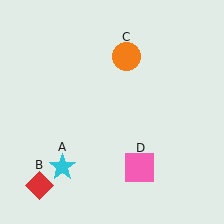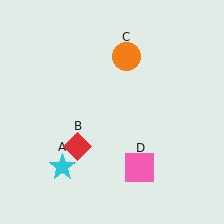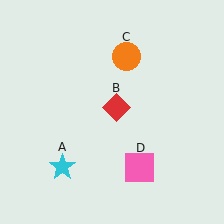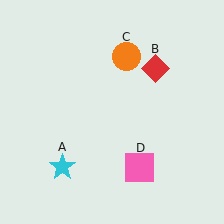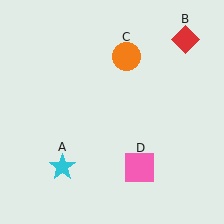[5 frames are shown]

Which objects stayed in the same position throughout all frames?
Cyan star (object A) and orange circle (object C) and pink square (object D) remained stationary.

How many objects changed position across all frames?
1 object changed position: red diamond (object B).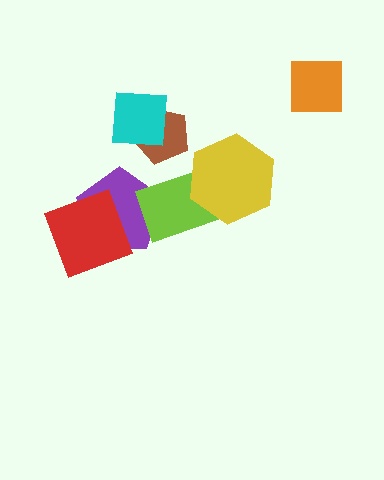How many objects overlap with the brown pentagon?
1 object overlaps with the brown pentagon.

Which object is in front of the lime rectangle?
The yellow hexagon is in front of the lime rectangle.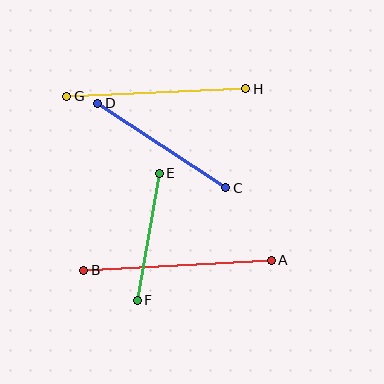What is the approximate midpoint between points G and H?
The midpoint is at approximately (156, 92) pixels.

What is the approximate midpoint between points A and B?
The midpoint is at approximately (177, 265) pixels.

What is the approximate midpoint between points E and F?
The midpoint is at approximately (148, 237) pixels.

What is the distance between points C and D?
The distance is approximately 154 pixels.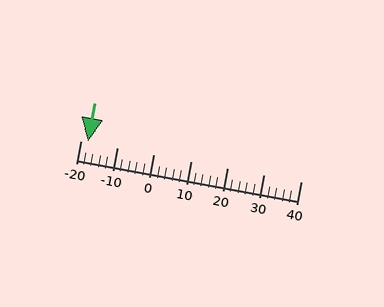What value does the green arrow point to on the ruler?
The green arrow points to approximately -18.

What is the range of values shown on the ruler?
The ruler shows values from -20 to 40.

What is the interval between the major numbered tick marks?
The major tick marks are spaced 10 units apart.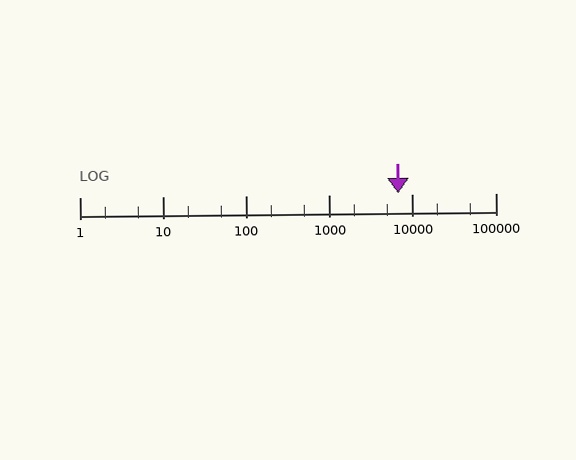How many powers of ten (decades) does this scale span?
The scale spans 5 decades, from 1 to 100000.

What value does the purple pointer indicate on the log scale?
The pointer indicates approximately 6800.